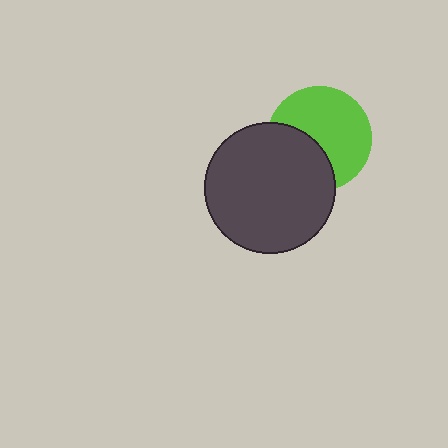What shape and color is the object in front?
The object in front is a dark gray circle.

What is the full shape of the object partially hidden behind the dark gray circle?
The partially hidden object is a lime circle.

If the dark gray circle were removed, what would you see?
You would see the complete lime circle.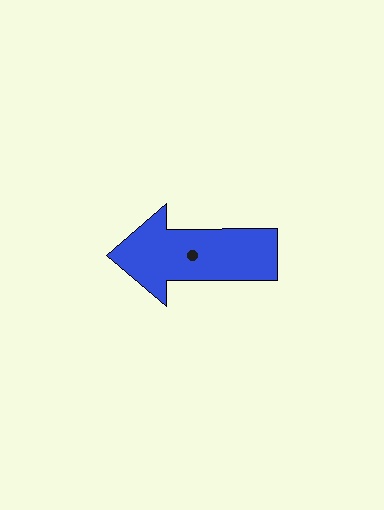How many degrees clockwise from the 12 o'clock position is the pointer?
Approximately 270 degrees.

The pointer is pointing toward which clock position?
Roughly 9 o'clock.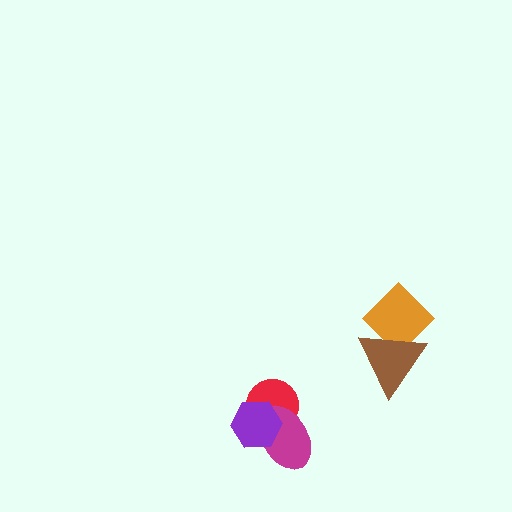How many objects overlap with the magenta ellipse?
2 objects overlap with the magenta ellipse.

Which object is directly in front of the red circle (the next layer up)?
The magenta ellipse is directly in front of the red circle.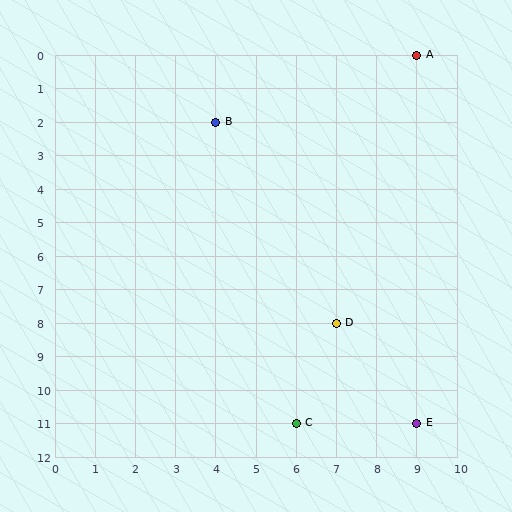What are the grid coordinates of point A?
Point A is at grid coordinates (9, 0).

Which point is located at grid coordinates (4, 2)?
Point B is at (4, 2).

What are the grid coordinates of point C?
Point C is at grid coordinates (6, 11).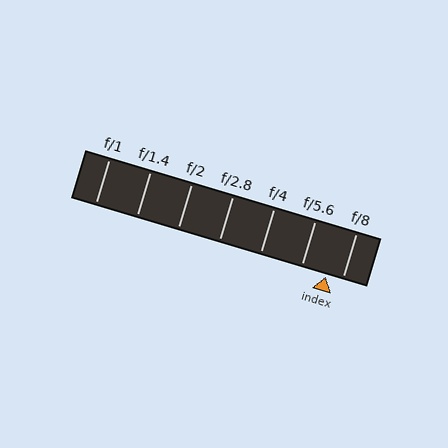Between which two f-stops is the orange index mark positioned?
The index mark is between f/5.6 and f/8.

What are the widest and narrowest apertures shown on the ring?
The widest aperture shown is f/1 and the narrowest is f/8.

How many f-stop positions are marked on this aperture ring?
There are 7 f-stop positions marked.